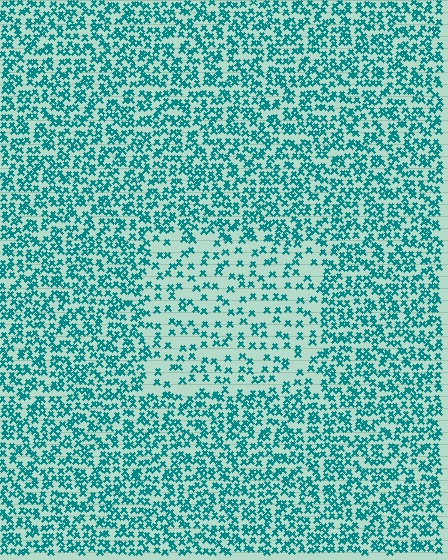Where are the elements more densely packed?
The elements are more densely packed outside the rectangle boundary.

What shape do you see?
I see a rectangle.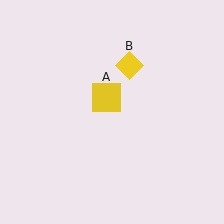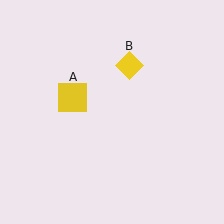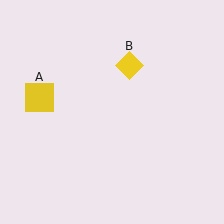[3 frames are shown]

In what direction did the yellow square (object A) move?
The yellow square (object A) moved left.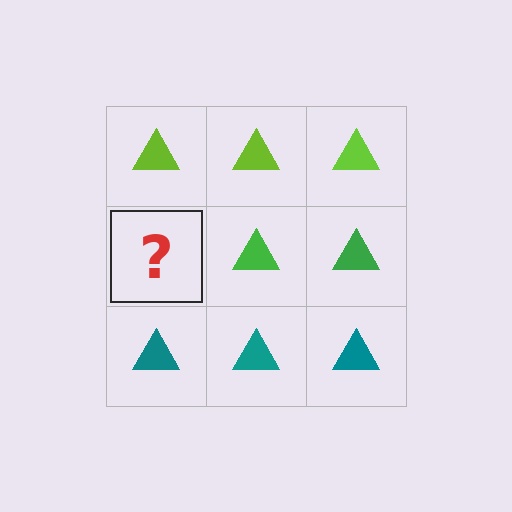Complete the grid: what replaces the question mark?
The question mark should be replaced with a green triangle.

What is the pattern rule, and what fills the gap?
The rule is that each row has a consistent color. The gap should be filled with a green triangle.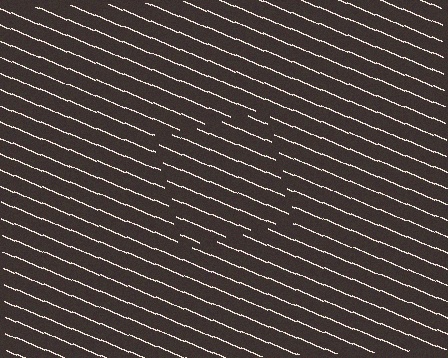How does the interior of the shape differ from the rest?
The interior of the shape contains the same grating, shifted by half a period — the contour is defined by the phase discontinuity where line-ends from the inner and outer gratings abut.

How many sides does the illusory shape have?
4 sides — the line-ends trace a square.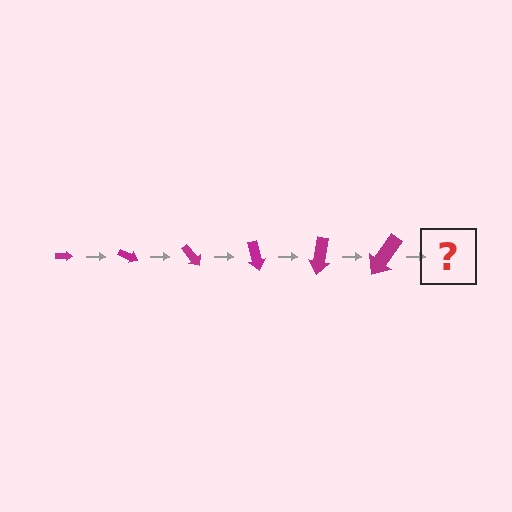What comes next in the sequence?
The next element should be an arrow, larger than the previous one and rotated 150 degrees from the start.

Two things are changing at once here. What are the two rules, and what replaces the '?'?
The two rules are that the arrow grows larger each step and it rotates 25 degrees each step. The '?' should be an arrow, larger than the previous one and rotated 150 degrees from the start.